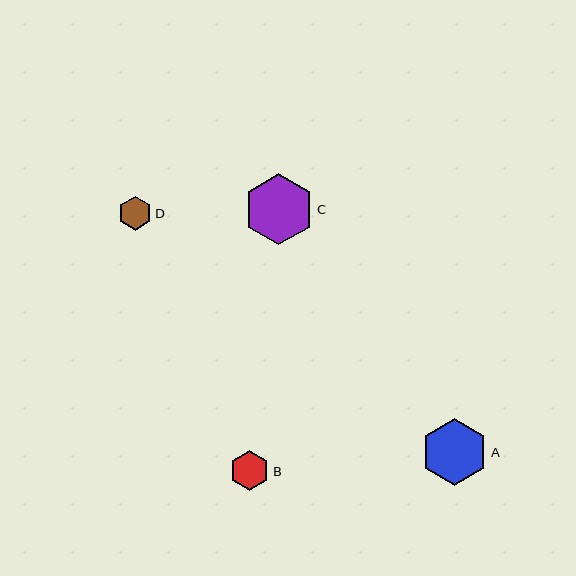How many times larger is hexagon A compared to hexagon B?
Hexagon A is approximately 1.7 times the size of hexagon B.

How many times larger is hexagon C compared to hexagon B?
Hexagon C is approximately 1.8 times the size of hexagon B.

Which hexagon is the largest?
Hexagon C is the largest with a size of approximately 71 pixels.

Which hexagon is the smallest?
Hexagon D is the smallest with a size of approximately 34 pixels.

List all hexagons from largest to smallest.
From largest to smallest: C, A, B, D.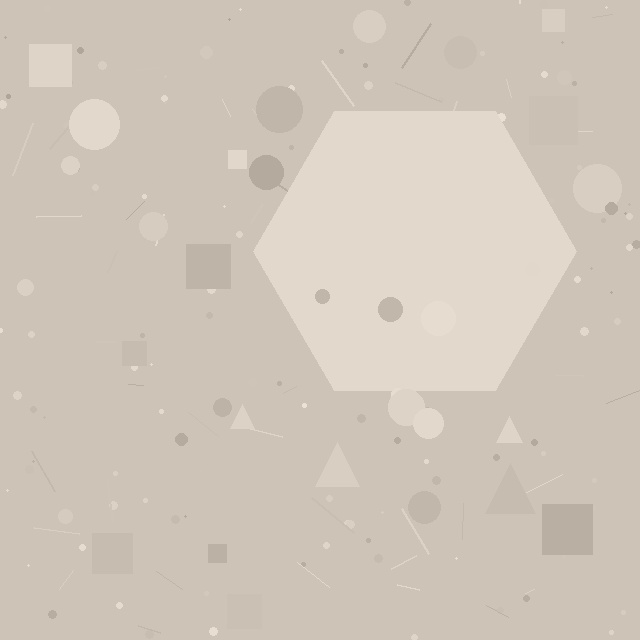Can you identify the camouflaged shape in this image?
The camouflaged shape is a hexagon.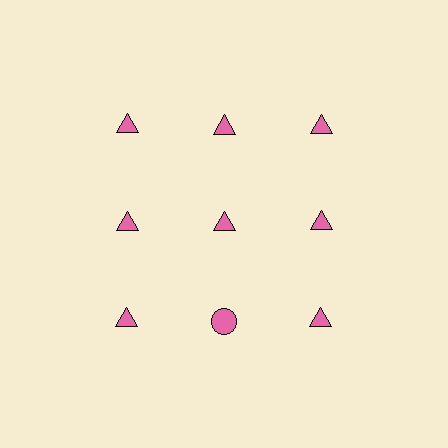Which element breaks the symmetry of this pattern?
The pink circle in the third row, second from left column breaks the symmetry. All other shapes are pink triangles.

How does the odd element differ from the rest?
It has a different shape: circle instead of triangle.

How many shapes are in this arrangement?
There are 9 shapes arranged in a grid pattern.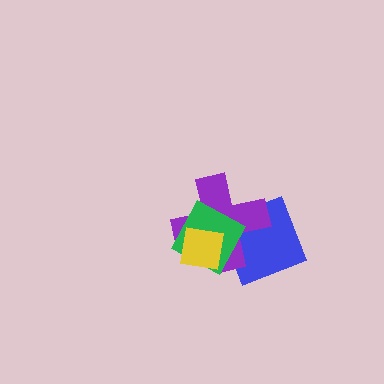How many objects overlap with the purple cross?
3 objects overlap with the purple cross.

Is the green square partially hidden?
Yes, it is partially covered by another shape.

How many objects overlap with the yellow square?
2 objects overlap with the yellow square.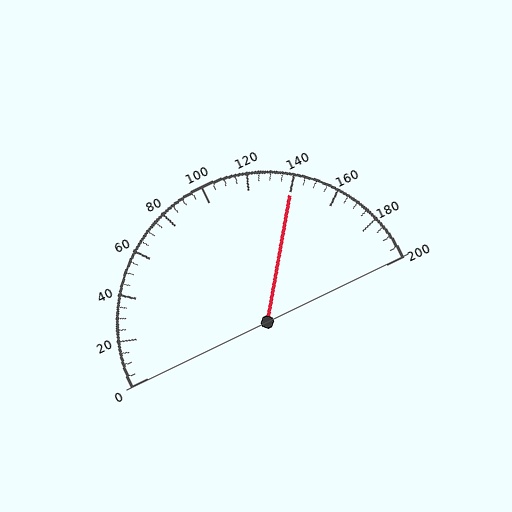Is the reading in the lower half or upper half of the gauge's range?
The reading is in the upper half of the range (0 to 200).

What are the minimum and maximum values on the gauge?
The gauge ranges from 0 to 200.